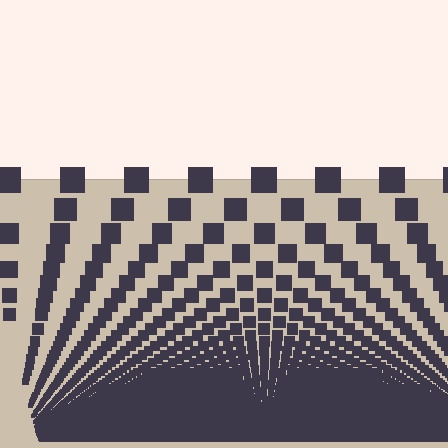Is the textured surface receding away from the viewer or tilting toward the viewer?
The surface appears to tilt toward the viewer. Texture elements get larger and sparser toward the top.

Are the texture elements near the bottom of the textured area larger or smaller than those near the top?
Smaller. The gradient is inverted — elements near the bottom are smaller and denser.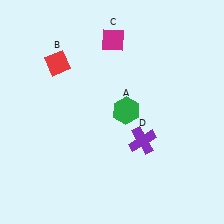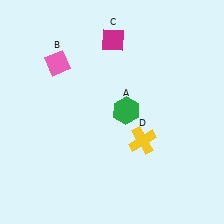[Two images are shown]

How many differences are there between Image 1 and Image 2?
There are 2 differences between the two images.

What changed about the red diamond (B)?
In Image 1, B is red. In Image 2, it changed to pink.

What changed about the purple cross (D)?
In Image 1, D is purple. In Image 2, it changed to yellow.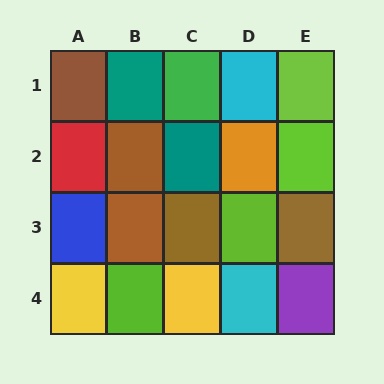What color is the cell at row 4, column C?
Yellow.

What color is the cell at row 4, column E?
Purple.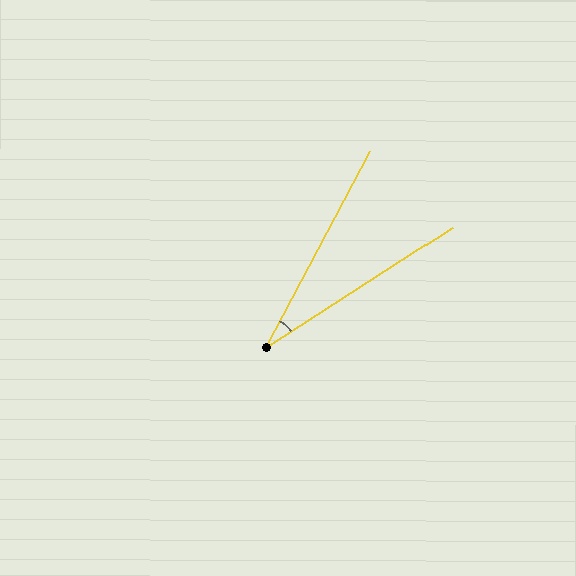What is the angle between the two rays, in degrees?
Approximately 29 degrees.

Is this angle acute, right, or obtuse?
It is acute.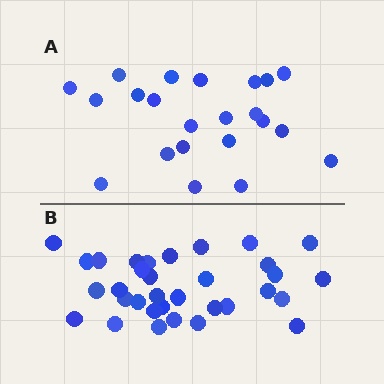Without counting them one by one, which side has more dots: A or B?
Region B (the bottom region) has more dots.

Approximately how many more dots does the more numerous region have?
Region B has roughly 12 or so more dots than region A.